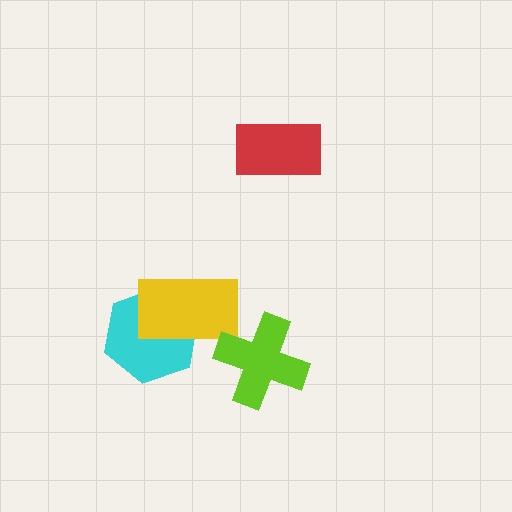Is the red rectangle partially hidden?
No, no other shape covers it.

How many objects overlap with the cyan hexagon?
1 object overlaps with the cyan hexagon.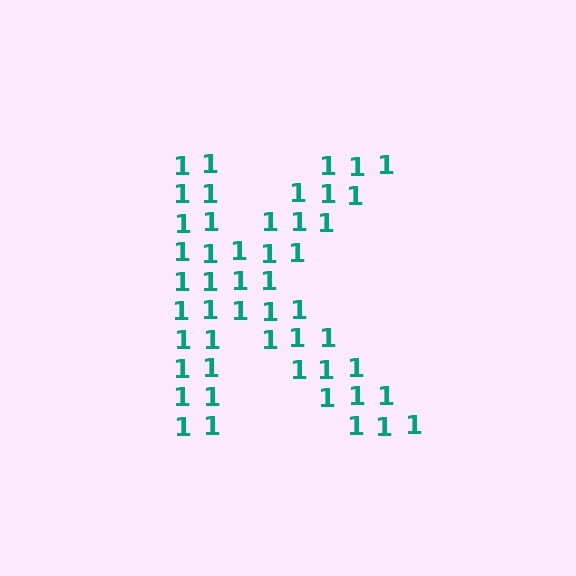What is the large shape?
The large shape is the letter K.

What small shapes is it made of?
It is made of small digit 1's.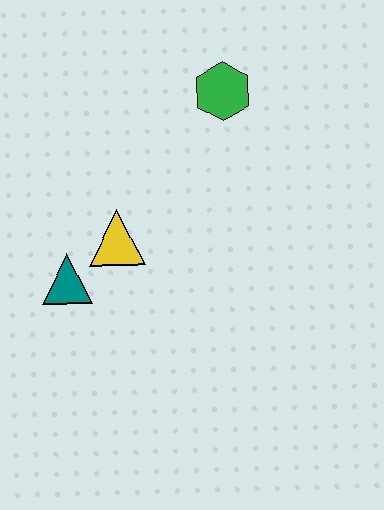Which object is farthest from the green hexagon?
The teal triangle is farthest from the green hexagon.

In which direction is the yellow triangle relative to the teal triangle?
The yellow triangle is to the right of the teal triangle.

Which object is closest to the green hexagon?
The yellow triangle is closest to the green hexagon.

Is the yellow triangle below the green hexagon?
Yes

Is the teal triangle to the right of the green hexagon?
No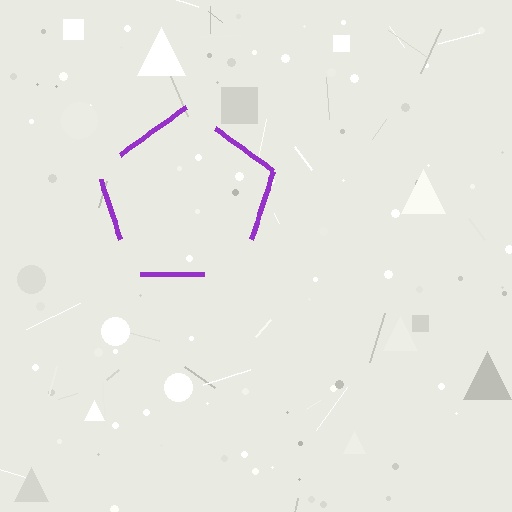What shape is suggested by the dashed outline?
The dashed outline suggests a pentagon.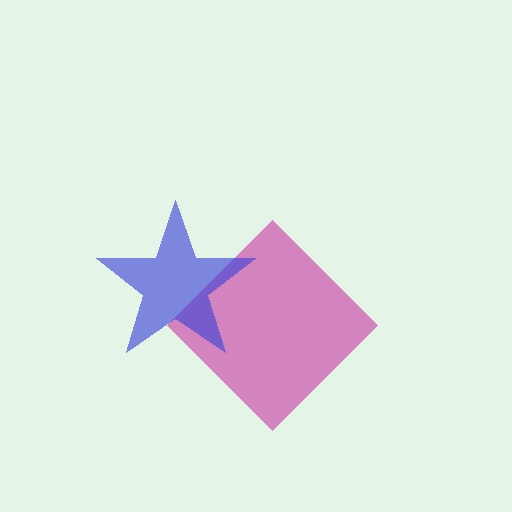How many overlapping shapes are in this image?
There are 2 overlapping shapes in the image.